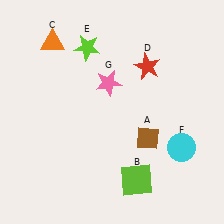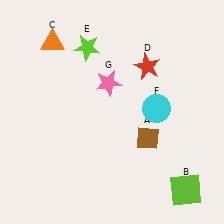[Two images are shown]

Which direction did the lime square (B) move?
The lime square (B) moved right.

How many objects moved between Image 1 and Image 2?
2 objects moved between the two images.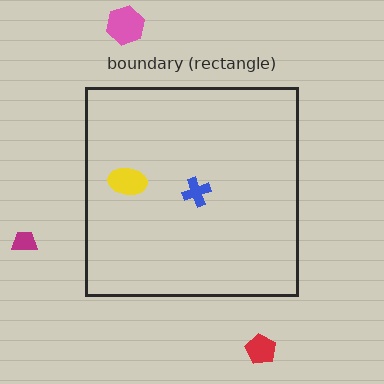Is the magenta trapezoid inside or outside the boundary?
Outside.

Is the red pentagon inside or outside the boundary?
Outside.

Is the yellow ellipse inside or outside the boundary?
Inside.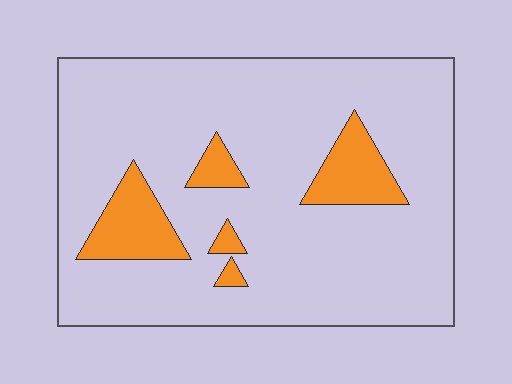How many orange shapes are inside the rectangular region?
5.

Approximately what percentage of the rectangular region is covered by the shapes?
Approximately 15%.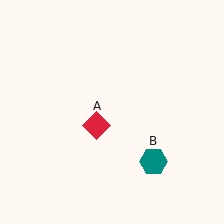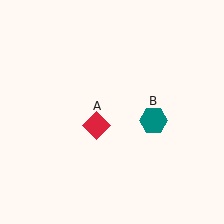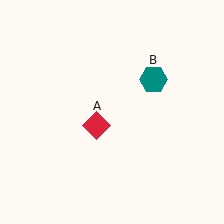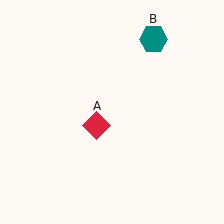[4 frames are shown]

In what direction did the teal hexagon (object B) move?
The teal hexagon (object B) moved up.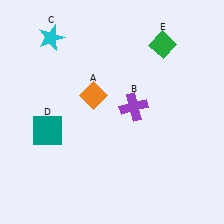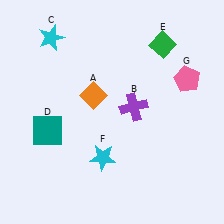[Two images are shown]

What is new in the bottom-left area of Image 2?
A cyan star (F) was added in the bottom-left area of Image 2.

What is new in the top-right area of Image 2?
A pink pentagon (G) was added in the top-right area of Image 2.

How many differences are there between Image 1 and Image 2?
There are 2 differences between the two images.